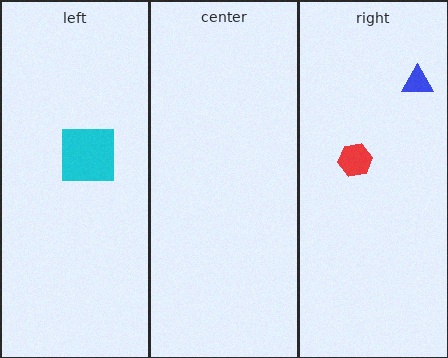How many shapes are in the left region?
1.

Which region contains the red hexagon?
The right region.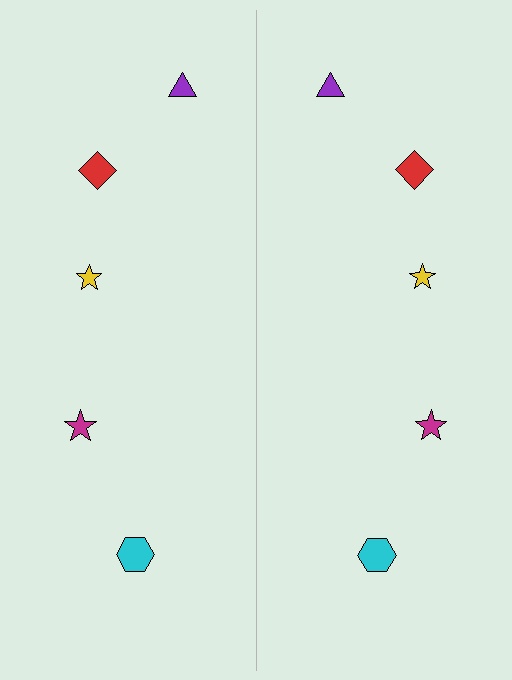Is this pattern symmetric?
Yes, this pattern has bilateral (reflection) symmetry.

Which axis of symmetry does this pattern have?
The pattern has a vertical axis of symmetry running through the center of the image.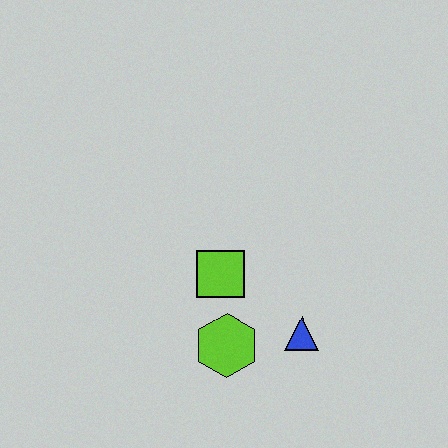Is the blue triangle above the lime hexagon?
Yes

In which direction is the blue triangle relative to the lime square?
The blue triangle is to the right of the lime square.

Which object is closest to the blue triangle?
The lime hexagon is closest to the blue triangle.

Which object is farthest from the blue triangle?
The lime square is farthest from the blue triangle.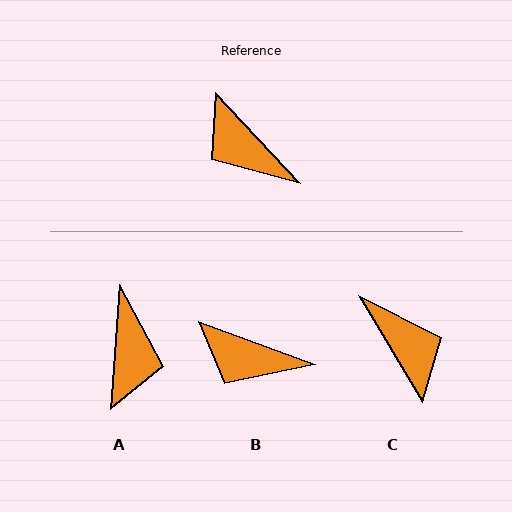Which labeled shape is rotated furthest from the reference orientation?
C, about 168 degrees away.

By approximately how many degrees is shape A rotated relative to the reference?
Approximately 133 degrees counter-clockwise.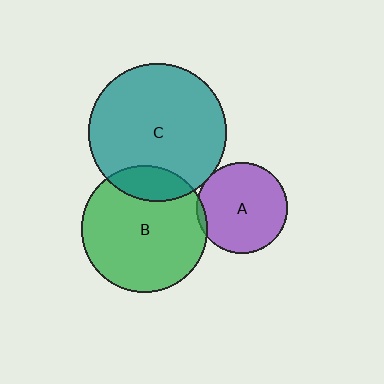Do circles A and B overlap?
Yes.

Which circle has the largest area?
Circle C (teal).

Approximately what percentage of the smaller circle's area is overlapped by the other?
Approximately 5%.